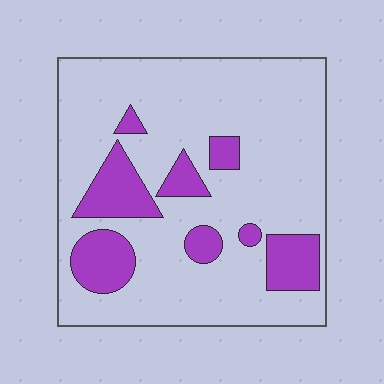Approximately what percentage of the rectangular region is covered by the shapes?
Approximately 20%.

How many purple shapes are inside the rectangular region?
8.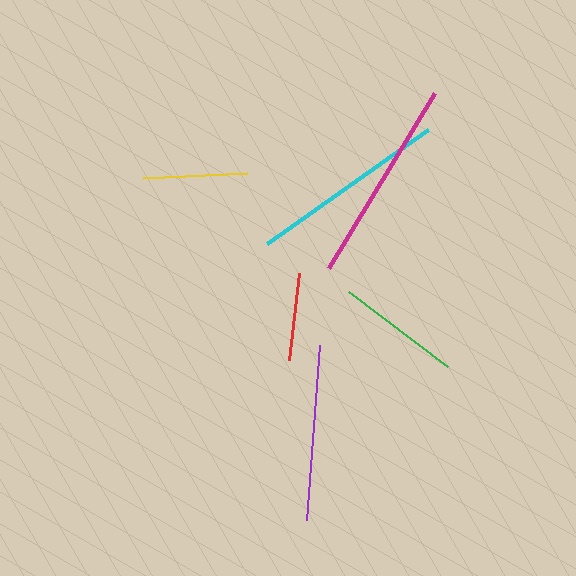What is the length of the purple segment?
The purple segment is approximately 176 pixels long.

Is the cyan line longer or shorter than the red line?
The cyan line is longer than the red line.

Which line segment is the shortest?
The red line is the shortest at approximately 88 pixels.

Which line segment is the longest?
The magenta line is the longest at approximately 205 pixels.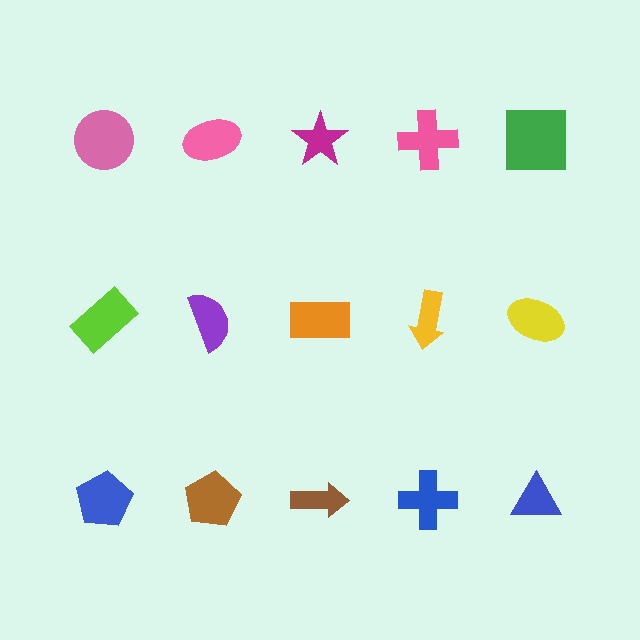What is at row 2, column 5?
A yellow ellipse.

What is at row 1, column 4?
A pink cross.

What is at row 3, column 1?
A blue pentagon.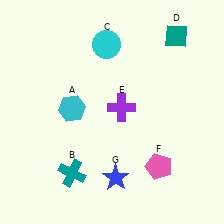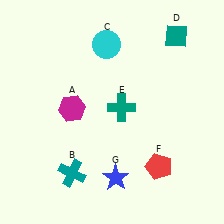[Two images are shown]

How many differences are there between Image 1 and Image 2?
There are 3 differences between the two images.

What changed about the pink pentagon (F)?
In Image 1, F is pink. In Image 2, it changed to red.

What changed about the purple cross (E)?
In Image 1, E is purple. In Image 2, it changed to teal.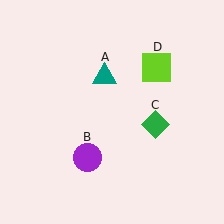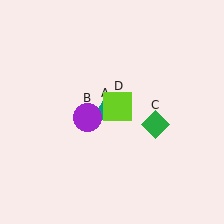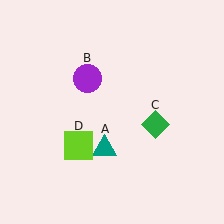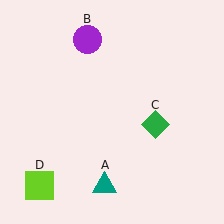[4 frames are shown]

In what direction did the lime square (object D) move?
The lime square (object D) moved down and to the left.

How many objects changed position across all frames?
3 objects changed position: teal triangle (object A), purple circle (object B), lime square (object D).